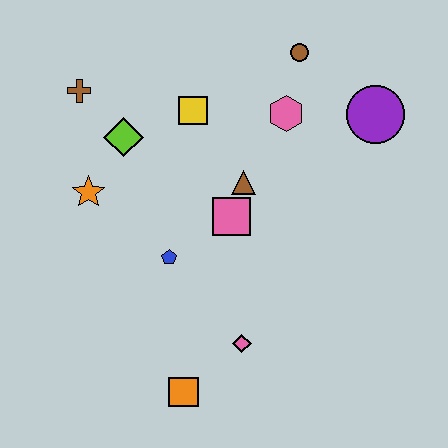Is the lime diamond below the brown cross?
Yes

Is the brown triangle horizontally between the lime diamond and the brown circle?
Yes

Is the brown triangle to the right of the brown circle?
No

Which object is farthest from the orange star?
The purple circle is farthest from the orange star.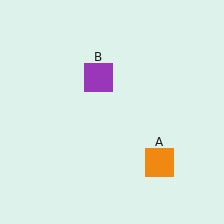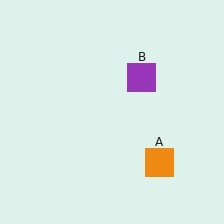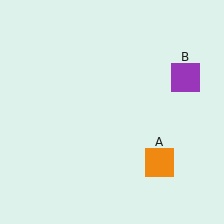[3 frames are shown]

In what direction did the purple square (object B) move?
The purple square (object B) moved right.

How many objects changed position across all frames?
1 object changed position: purple square (object B).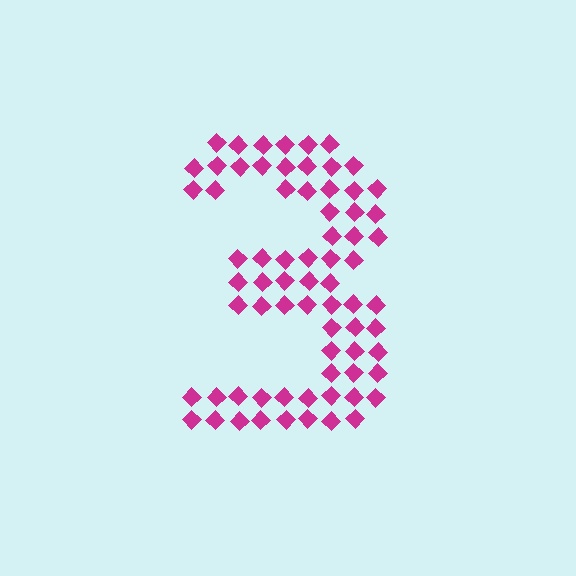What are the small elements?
The small elements are diamonds.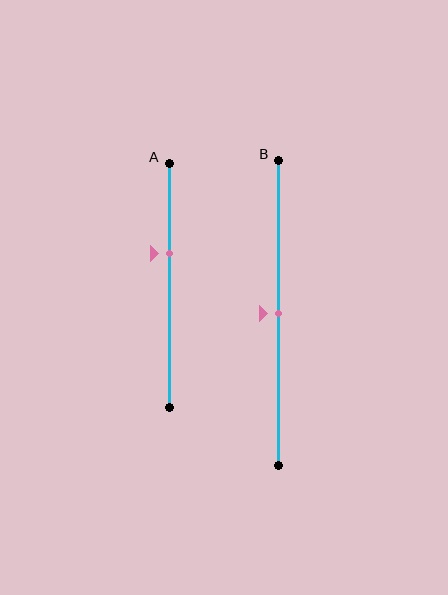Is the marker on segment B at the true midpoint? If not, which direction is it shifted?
Yes, the marker on segment B is at the true midpoint.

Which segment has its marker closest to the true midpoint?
Segment B has its marker closest to the true midpoint.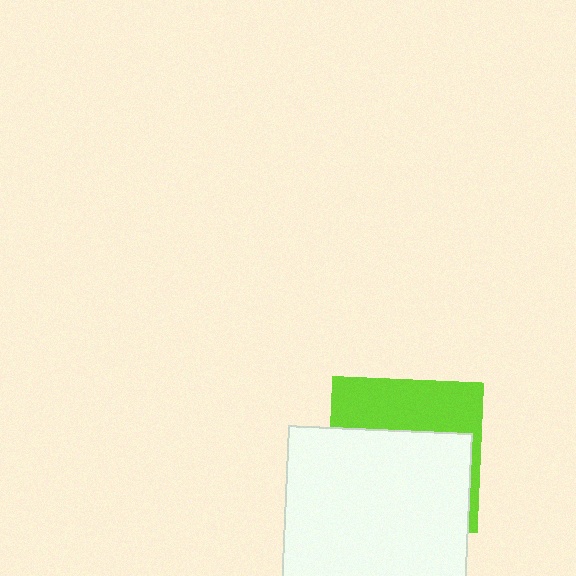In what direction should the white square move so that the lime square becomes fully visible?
The white square should move down. That is the shortest direction to clear the overlap and leave the lime square fully visible.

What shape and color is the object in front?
The object in front is a white square.